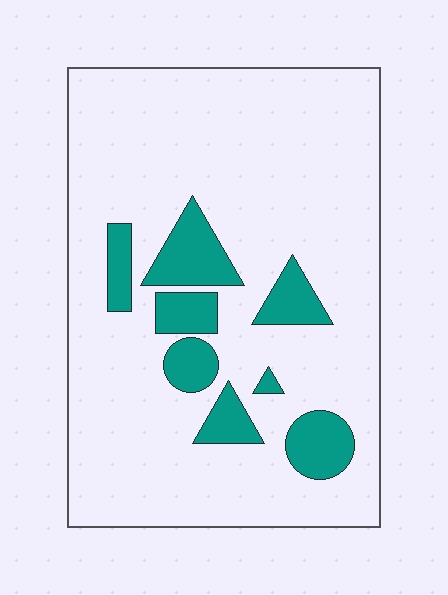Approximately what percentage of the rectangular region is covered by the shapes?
Approximately 15%.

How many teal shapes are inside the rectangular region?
8.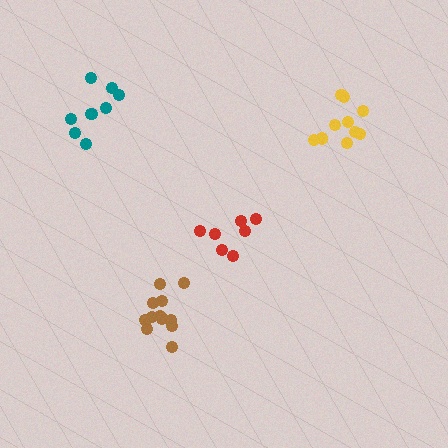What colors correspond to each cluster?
The clusters are colored: red, teal, brown, yellow.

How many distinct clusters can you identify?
There are 4 distinct clusters.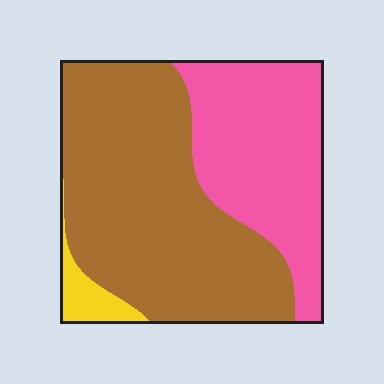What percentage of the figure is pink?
Pink takes up about three eighths (3/8) of the figure.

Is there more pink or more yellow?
Pink.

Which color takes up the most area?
Brown, at roughly 60%.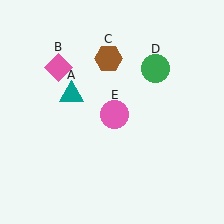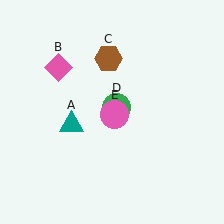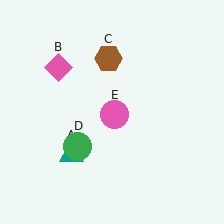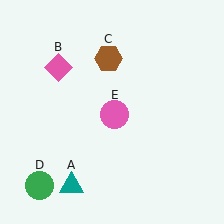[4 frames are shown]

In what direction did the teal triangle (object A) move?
The teal triangle (object A) moved down.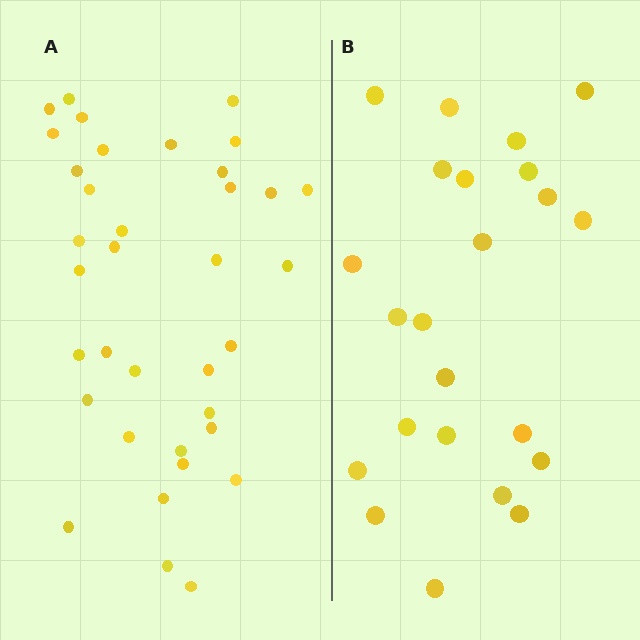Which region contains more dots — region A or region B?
Region A (the left region) has more dots.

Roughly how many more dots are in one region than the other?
Region A has approximately 15 more dots than region B.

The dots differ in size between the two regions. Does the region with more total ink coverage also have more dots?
No. Region B has more total ink coverage because its dots are larger, but region A actually contains more individual dots. Total area can be misleading — the number of items is what matters here.